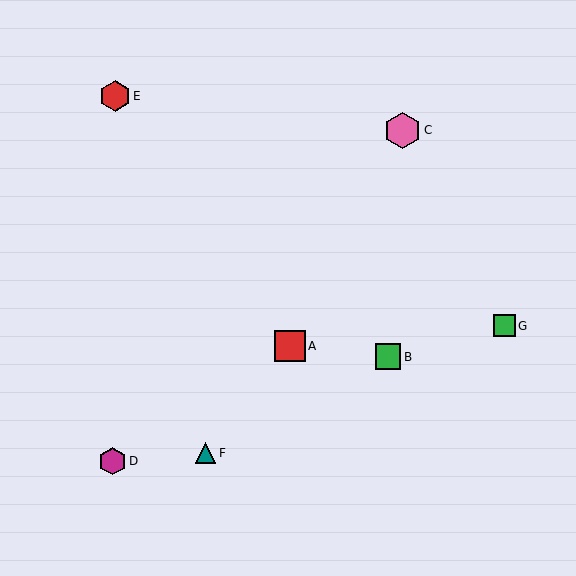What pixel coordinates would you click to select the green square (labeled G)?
Click at (504, 326) to select the green square G.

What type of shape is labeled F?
Shape F is a teal triangle.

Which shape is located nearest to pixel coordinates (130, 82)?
The red hexagon (labeled E) at (115, 96) is nearest to that location.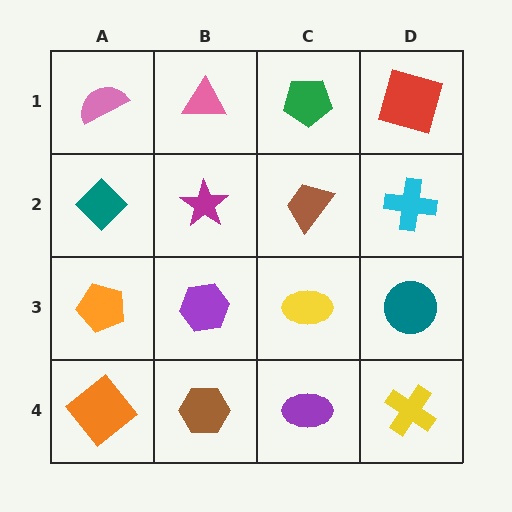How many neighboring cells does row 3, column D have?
3.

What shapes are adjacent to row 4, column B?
A purple hexagon (row 3, column B), an orange diamond (row 4, column A), a purple ellipse (row 4, column C).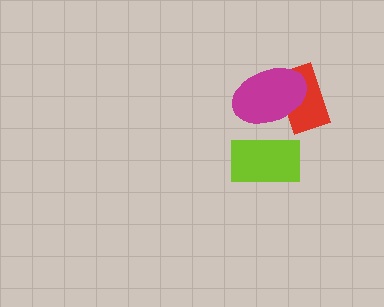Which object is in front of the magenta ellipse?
The lime rectangle is in front of the magenta ellipse.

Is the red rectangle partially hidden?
Yes, it is partially covered by another shape.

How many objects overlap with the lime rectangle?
1 object overlaps with the lime rectangle.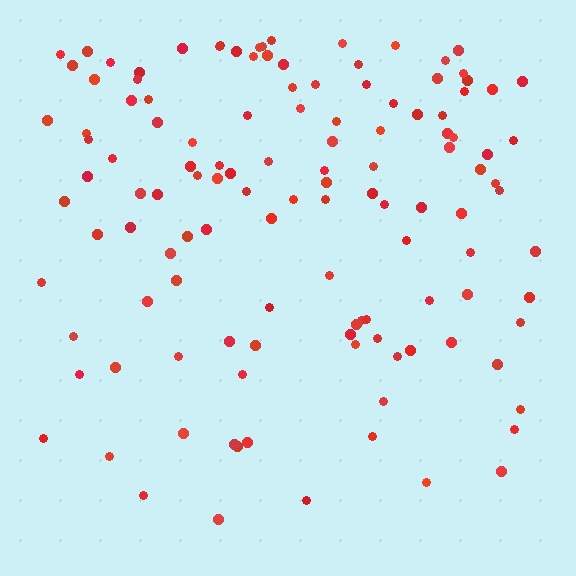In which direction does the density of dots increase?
From bottom to top, with the top side densest.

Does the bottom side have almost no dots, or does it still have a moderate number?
Still a moderate number, just noticeably fewer than the top.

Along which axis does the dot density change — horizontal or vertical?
Vertical.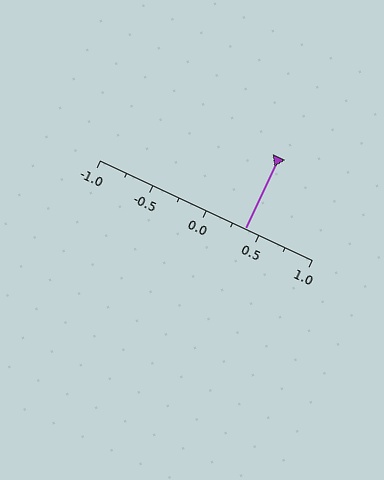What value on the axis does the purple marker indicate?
The marker indicates approximately 0.38.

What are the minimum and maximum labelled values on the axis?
The axis runs from -1.0 to 1.0.